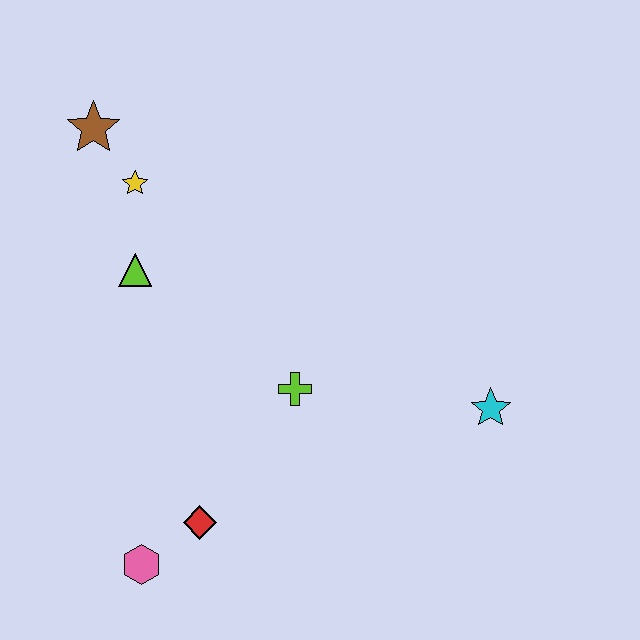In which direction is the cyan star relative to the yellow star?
The cyan star is to the right of the yellow star.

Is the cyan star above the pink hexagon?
Yes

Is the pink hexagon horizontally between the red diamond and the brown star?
Yes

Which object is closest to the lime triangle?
The yellow star is closest to the lime triangle.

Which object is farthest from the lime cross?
The brown star is farthest from the lime cross.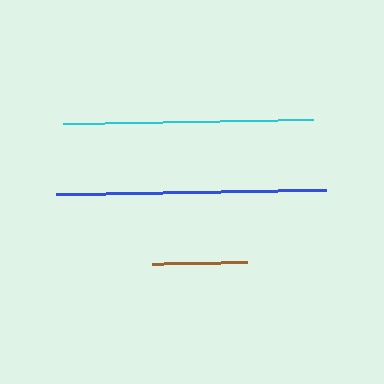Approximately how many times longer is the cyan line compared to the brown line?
The cyan line is approximately 2.6 times the length of the brown line.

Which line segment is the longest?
The blue line is the longest at approximately 271 pixels.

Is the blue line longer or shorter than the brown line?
The blue line is longer than the brown line.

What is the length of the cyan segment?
The cyan segment is approximately 250 pixels long.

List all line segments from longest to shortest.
From longest to shortest: blue, cyan, brown.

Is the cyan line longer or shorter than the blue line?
The blue line is longer than the cyan line.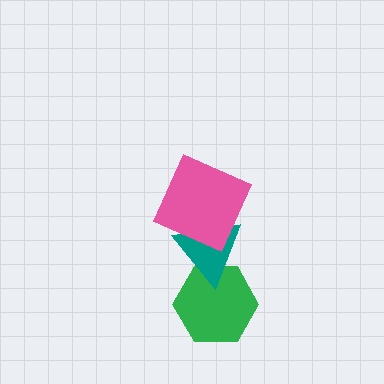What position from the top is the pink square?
The pink square is 1st from the top.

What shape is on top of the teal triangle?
The pink square is on top of the teal triangle.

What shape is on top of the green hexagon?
The teal triangle is on top of the green hexagon.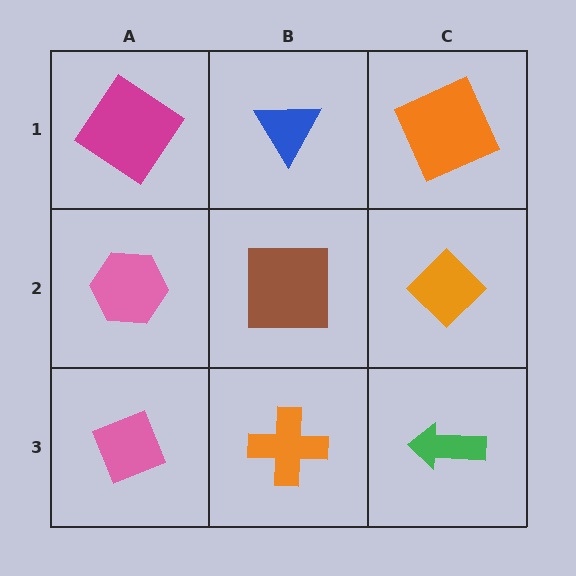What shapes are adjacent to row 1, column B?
A brown square (row 2, column B), a magenta diamond (row 1, column A), an orange square (row 1, column C).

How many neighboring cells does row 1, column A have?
2.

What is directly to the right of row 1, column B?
An orange square.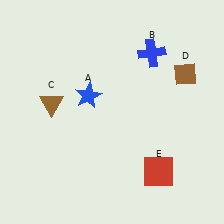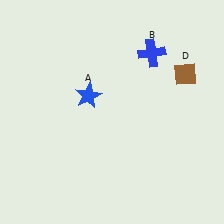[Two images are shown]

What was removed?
The brown triangle (C), the red square (E) were removed in Image 2.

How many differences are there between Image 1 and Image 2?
There are 2 differences between the two images.